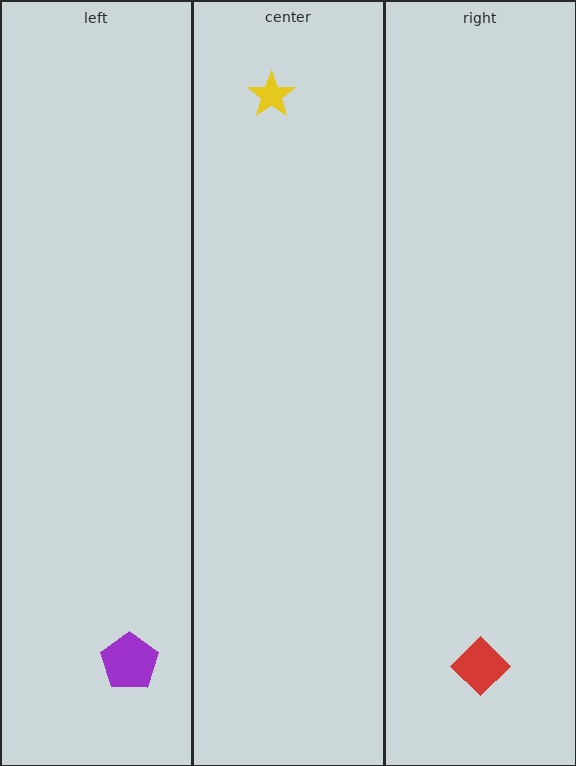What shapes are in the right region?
The red diamond.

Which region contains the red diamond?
The right region.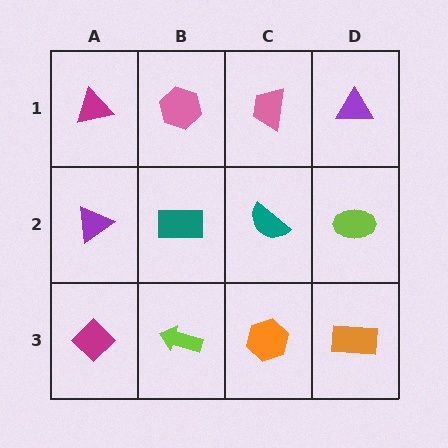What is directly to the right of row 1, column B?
A pink trapezoid.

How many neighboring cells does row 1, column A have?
2.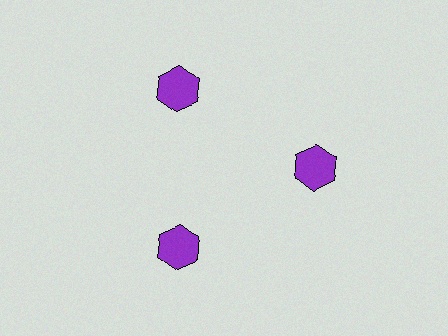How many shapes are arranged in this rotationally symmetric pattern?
There are 3 shapes, arranged in 3 groups of 1.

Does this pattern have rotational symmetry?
Yes, this pattern has 3-fold rotational symmetry. It looks the same after rotating 120 degrees around the center.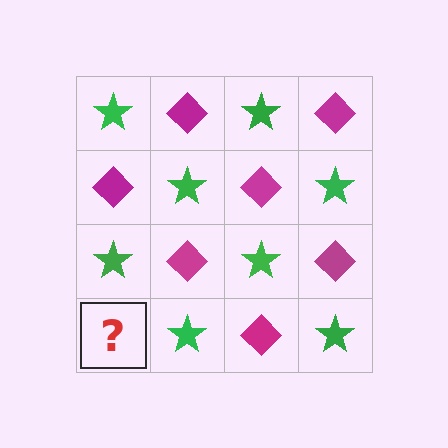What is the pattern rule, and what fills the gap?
The rule is that it alternates green star and magenta diamond in a checkerboard pattern. The gap should be filled with a magenta diamond.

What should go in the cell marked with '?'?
The missing cell should contain a magenta diamond.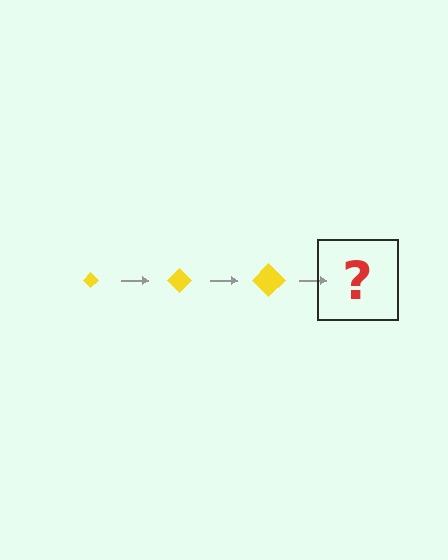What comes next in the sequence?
The next element should be a yellow diamond, larger than the previous one.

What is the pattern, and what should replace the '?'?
The pattern is that the diamond gets progressively larger each step. The '?' should be a yellow diamond, larger than the previous one.